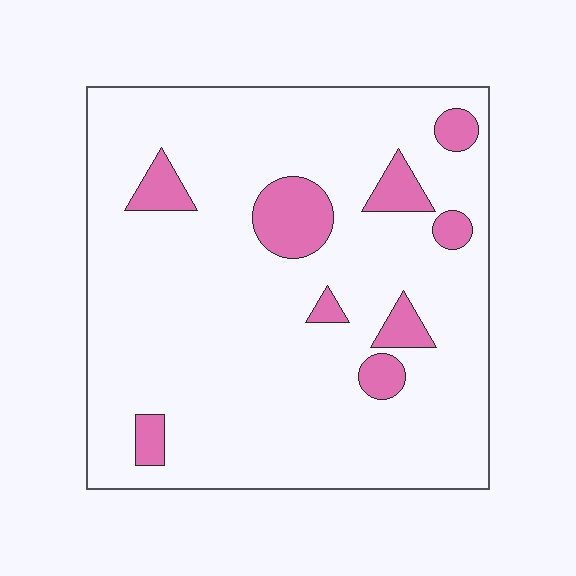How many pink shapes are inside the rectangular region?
9.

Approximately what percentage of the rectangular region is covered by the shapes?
Approximately 10%.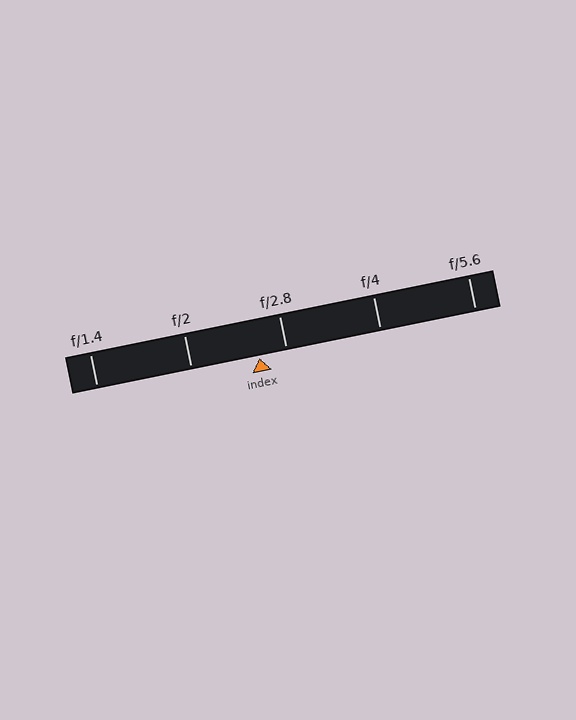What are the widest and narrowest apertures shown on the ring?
The widest aperture shown is f/1.4 and the narrowest is f/5.6.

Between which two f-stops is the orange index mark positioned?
The index mark is between f/2 and f/2.8.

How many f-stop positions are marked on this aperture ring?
There are 5 f-stop positions marked.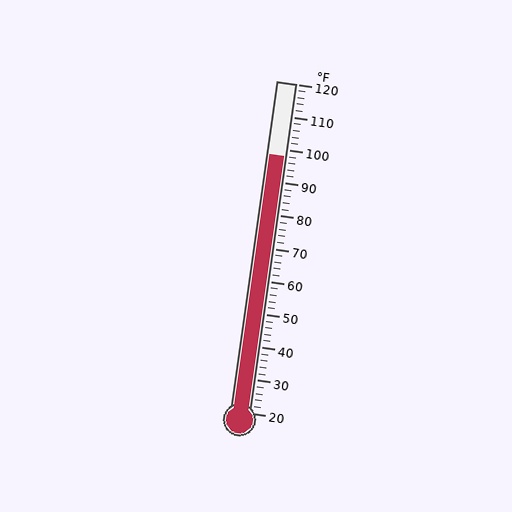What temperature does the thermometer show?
The thermometer shows approximately 98°F.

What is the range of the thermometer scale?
The thermometer scale ranges from 20°F to 120°F.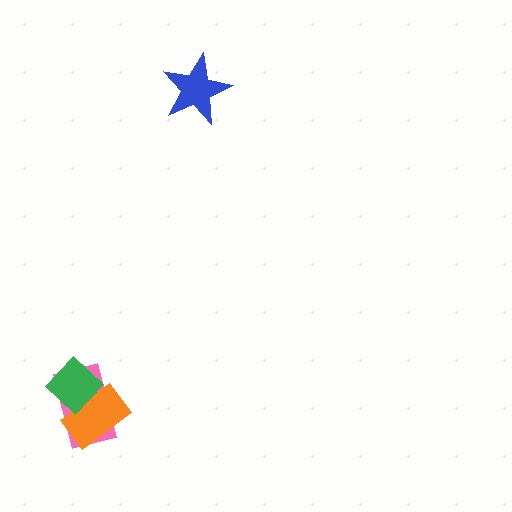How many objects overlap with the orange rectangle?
2 objects overlap with the orange rectangle.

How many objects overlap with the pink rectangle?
2 objects overlap with the pink rectangle.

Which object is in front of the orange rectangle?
The green diamond is in front of the orange rectangle.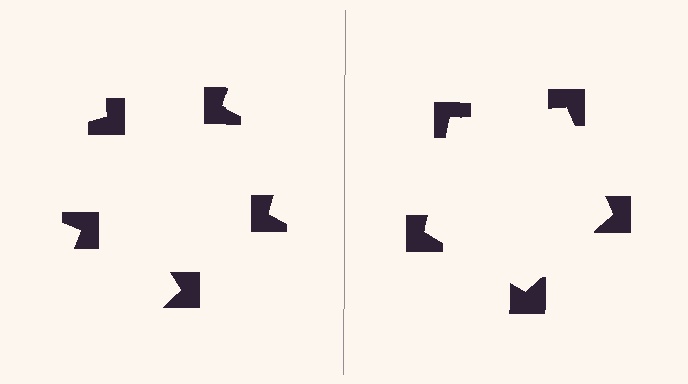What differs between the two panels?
The notched squares are positioned identically on both sides; only the wedge orientations differ. On the right they align to a pentagon; on the left they are misaligned.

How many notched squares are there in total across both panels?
10 — 5 on each side.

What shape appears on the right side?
An illusory pentagon.